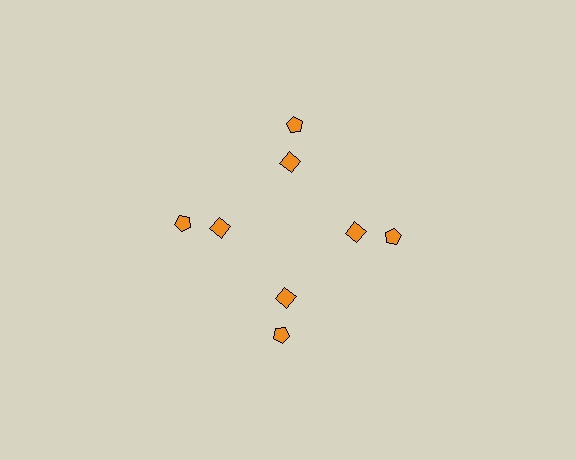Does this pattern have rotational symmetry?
Yes, this pattern has 4-fold rotational symmetry. It looks the same after rotating 90 degrees around the center.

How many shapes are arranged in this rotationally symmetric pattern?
There are 8 shapes, arranged in 4 groups of 2.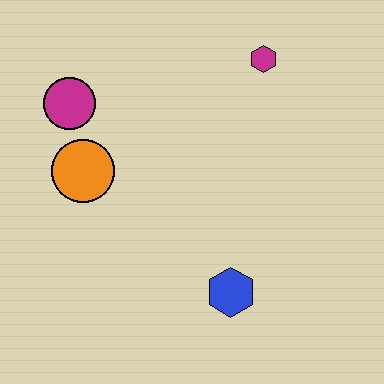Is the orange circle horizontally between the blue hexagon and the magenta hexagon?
No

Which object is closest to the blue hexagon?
The orange circle is closest to the blue hexagon.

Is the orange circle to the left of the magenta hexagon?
Yes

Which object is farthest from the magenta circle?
The blue hexagon is farthest from the magenta circle.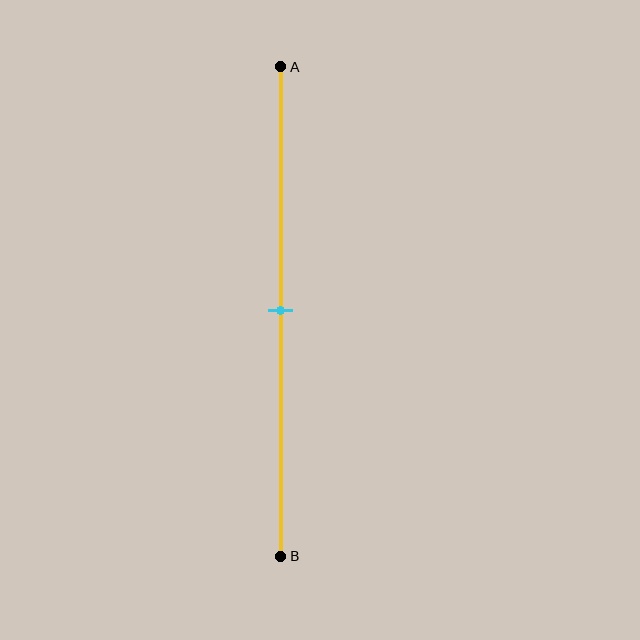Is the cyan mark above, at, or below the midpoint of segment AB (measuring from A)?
The cyan mark is approximately at the midpoint of segment AB.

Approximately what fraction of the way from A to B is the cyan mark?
The cyan mark is approximately 50% of the way from A to B.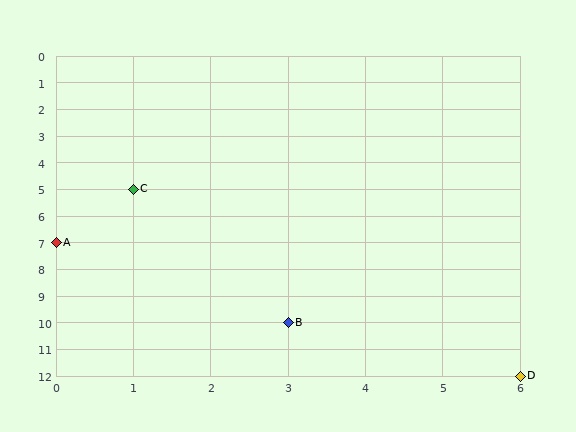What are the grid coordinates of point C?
Point C is at grid coordinates (1, 5).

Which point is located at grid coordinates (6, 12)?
Point D is at (6, 12).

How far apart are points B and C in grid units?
Points B and C are 2 columns and 5 rows apart (about 5.4 grid units diagonally).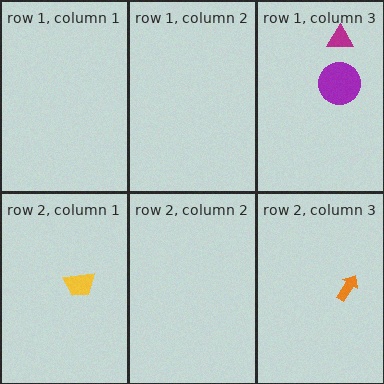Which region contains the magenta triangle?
The row 1, column 3 region.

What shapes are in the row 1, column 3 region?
The purple circle, the magenta triangle.